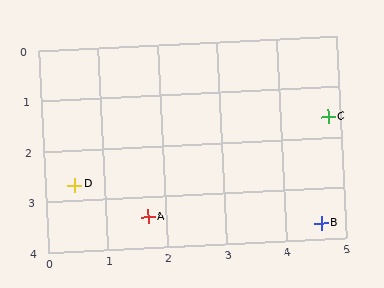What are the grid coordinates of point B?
Point B is at approximately (4.6, 3.7).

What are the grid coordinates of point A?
Point A is at approximately (1.7, 3.4).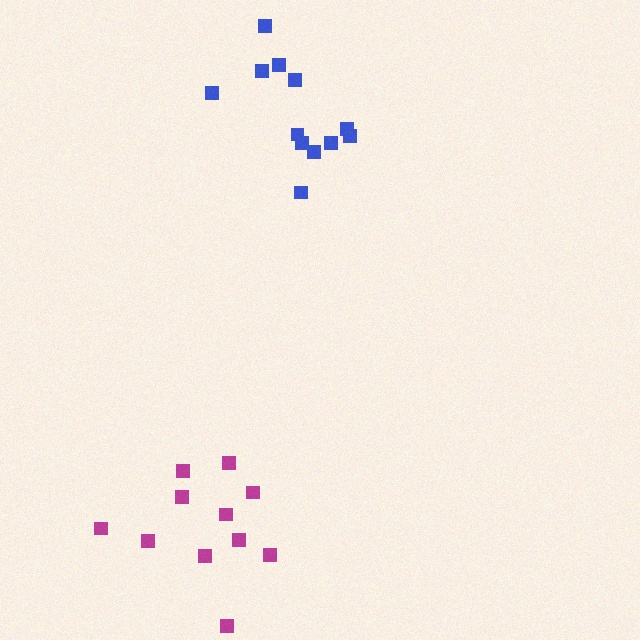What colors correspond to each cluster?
The clusters are colored: blue, magenta.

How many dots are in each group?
Group 1: 12 dots, Group 2: 11 dots (23 total).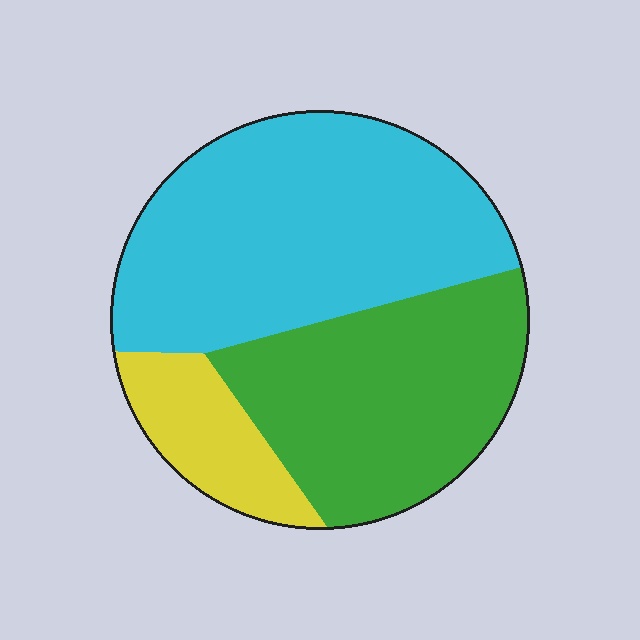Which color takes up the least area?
Yellow, at roughly 15%.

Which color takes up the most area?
Cyan, at roughly 50%.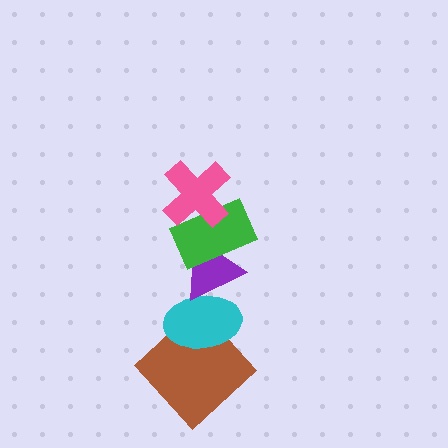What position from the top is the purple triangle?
The purple triangle is 3rd from the top.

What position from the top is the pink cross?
The pink cross is 1st from the top.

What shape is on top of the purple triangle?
The green rectangle is on top of the purple triangle.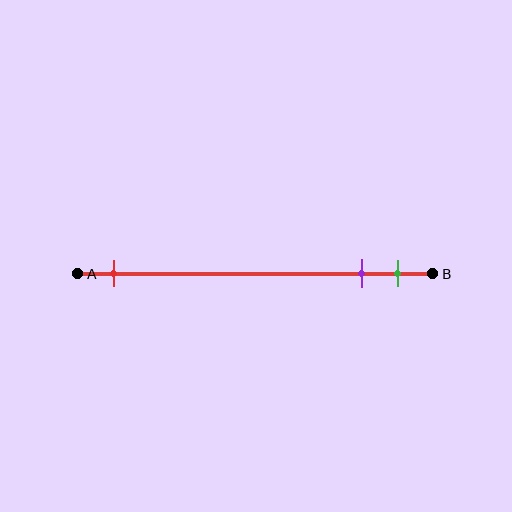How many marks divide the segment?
There are 3 marks dividing the segment.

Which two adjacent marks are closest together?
The purple and green marks are the closest adjacent pair.